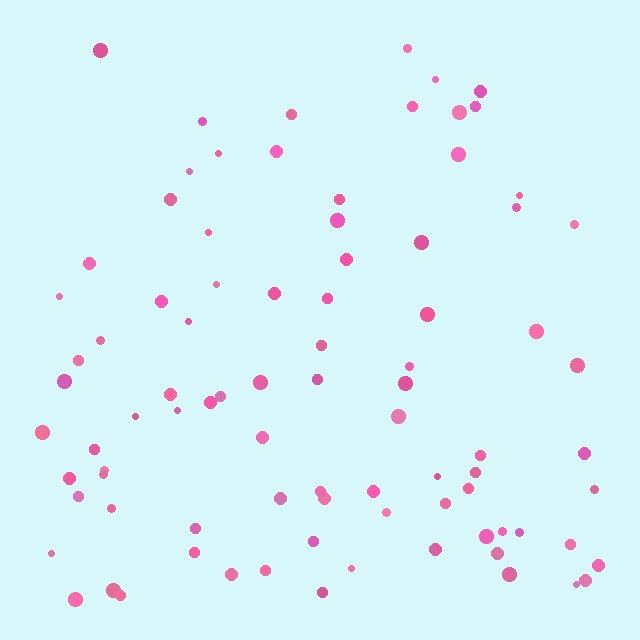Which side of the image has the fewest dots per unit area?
The top.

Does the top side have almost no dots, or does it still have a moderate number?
Still a moderate number, just noticeably fewer than the bottom.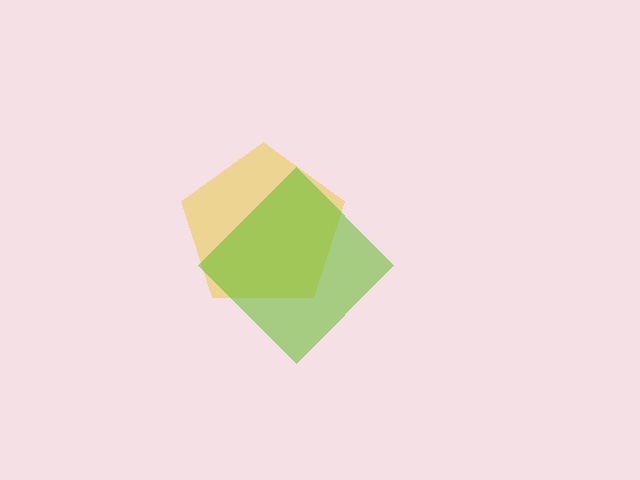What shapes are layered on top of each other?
The layered shapes are: a yellow pentagon, a lime diamond.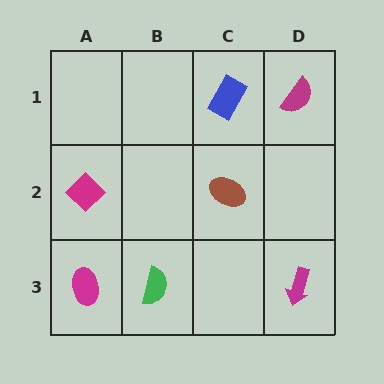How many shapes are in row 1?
2 shapes.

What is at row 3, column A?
A magenta ellipse.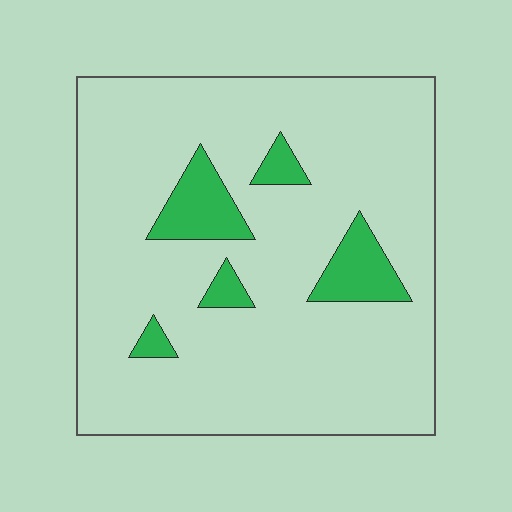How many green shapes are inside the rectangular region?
5.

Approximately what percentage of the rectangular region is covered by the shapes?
Approximately 10%.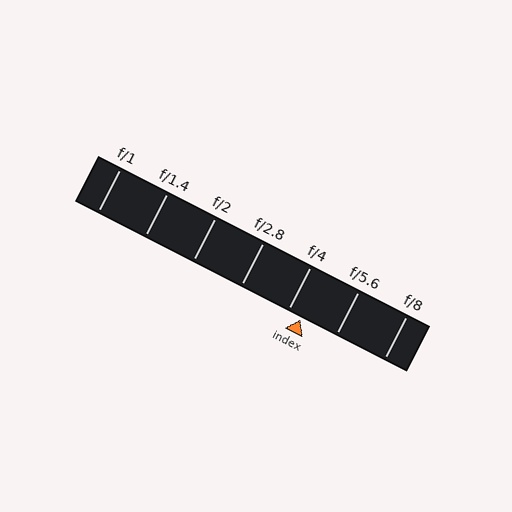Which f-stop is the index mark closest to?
The index mark is closest to f/4.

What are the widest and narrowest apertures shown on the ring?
The widest aperture shown is f/1 and the narrowest is f/8.